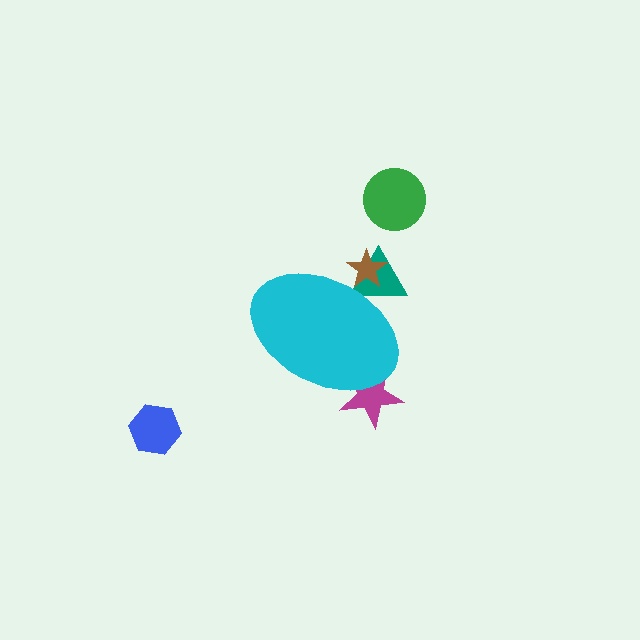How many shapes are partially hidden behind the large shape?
3 shapes are partially hidden.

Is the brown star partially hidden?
Yes, the brown star is partially hidden behind the cyan ellipse.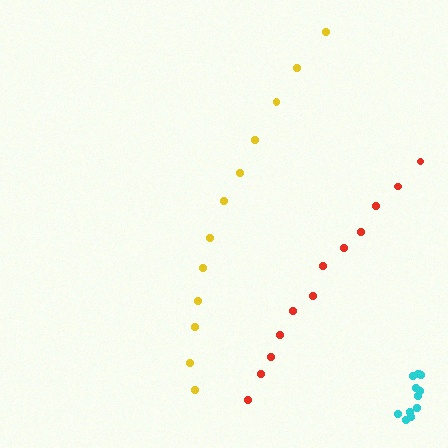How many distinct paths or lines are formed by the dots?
There are 3 distinct paths.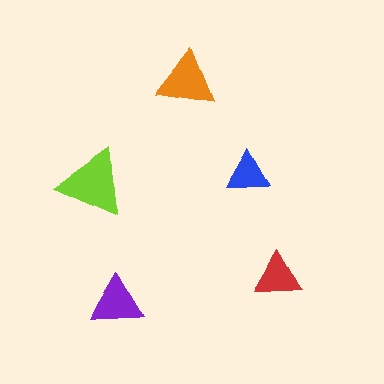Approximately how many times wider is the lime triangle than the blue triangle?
About 1.5 times wider.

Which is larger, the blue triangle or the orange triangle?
The orange one.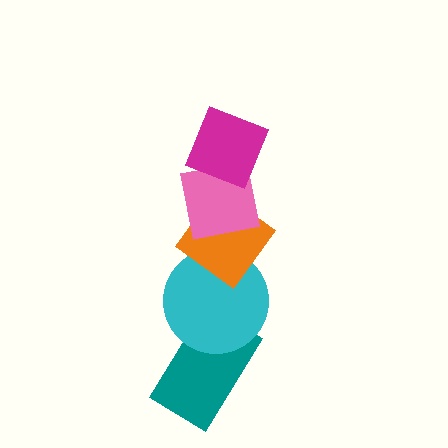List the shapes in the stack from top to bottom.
From top to bottom: the magenta diamond, the pink square, the orange diamond, the cyan circle, the teal rectangle.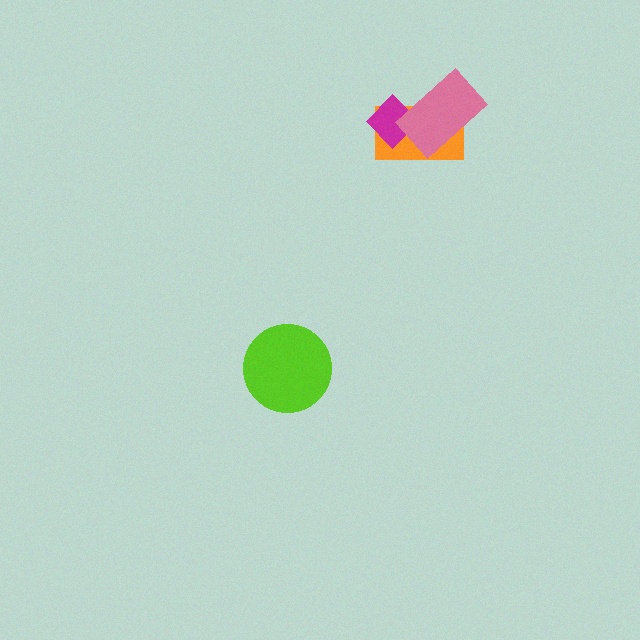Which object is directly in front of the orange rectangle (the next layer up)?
The magenta diamond is directly in front of the orange rectangle.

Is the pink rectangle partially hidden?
No, no other shape covers it.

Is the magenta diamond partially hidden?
Yes, it is partially covered by another shape.